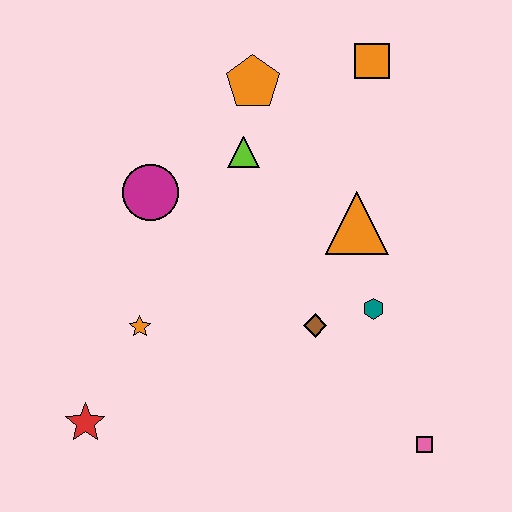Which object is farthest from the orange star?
The orange square is farthest from the orange star.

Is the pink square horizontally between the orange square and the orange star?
No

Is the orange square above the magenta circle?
Yes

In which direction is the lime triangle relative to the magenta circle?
The lime triangle is to the right of the magenta circle.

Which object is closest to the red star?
The orange star is closest to the red star.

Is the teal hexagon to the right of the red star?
Yes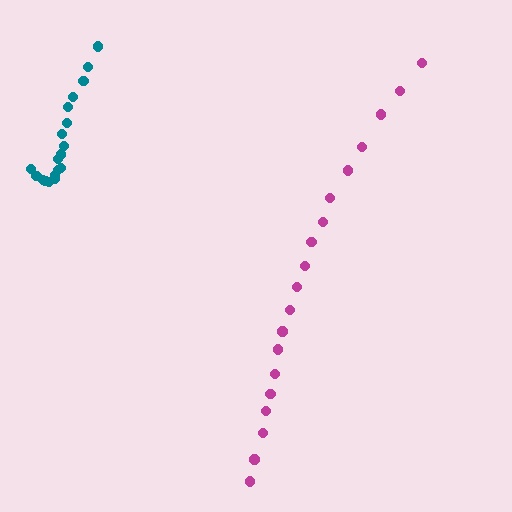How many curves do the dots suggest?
There are 2 distinct paths.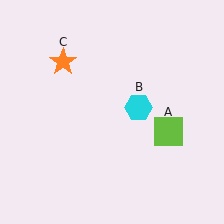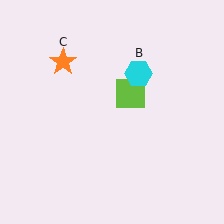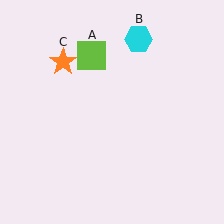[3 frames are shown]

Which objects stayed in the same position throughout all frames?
Orange star (object C) remained stationary.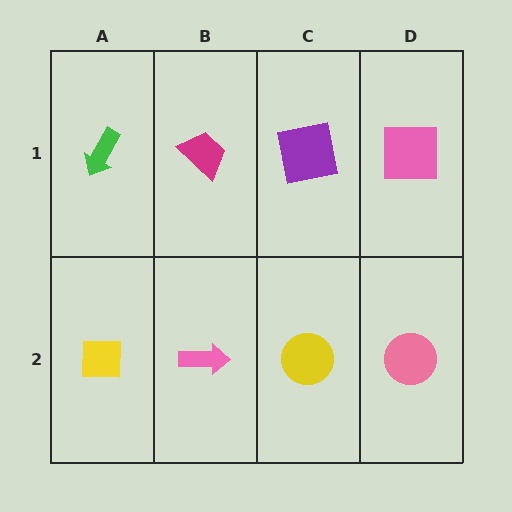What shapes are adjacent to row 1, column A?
A yellow square (row 2, column A), a magenta trapezoid (row 1, column B).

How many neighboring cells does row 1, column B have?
3.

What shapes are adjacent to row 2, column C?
A purple square (row 1, column C), a pink arrow (row 2, column B), a pink circle (row 2, column D).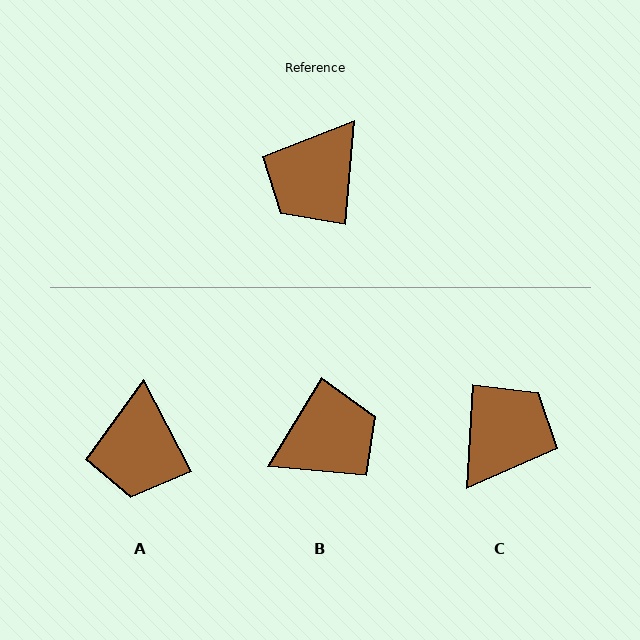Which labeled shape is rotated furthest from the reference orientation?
C, about 178 degrees away.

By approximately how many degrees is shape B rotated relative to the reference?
Approximately 154 degrees counter-clockwise.